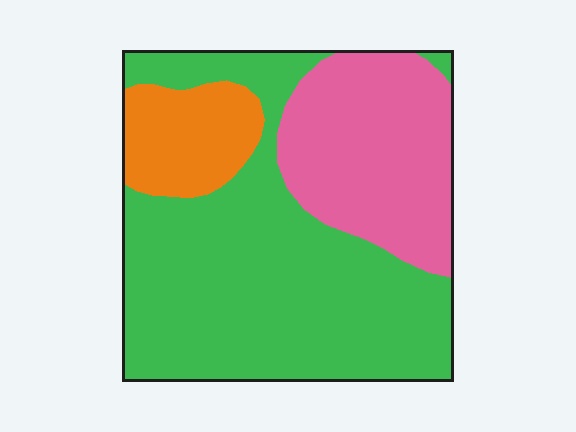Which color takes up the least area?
Orange, at roughly 15%.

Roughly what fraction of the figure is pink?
Pink covers roughly 30% of the figure.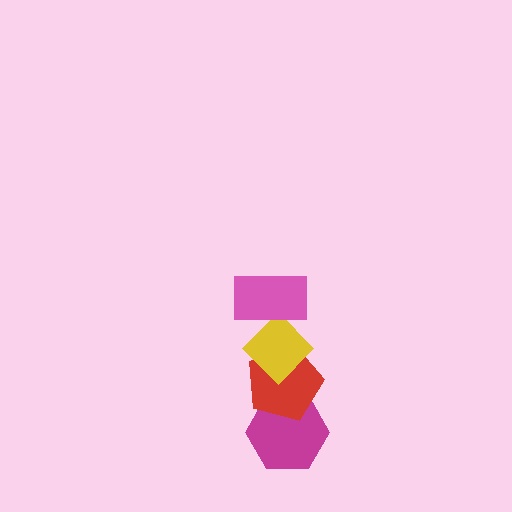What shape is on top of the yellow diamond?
The pink rectangle is on top of the yellow diamond.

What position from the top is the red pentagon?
The red pentagon is 3rd from the top.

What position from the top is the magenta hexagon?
The magenta hexagon is 4th from the top.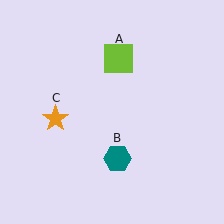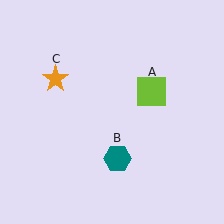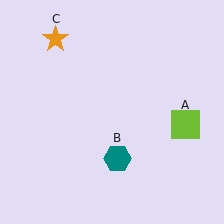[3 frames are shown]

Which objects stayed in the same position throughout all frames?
Teal hexagon (object B) remained stationary.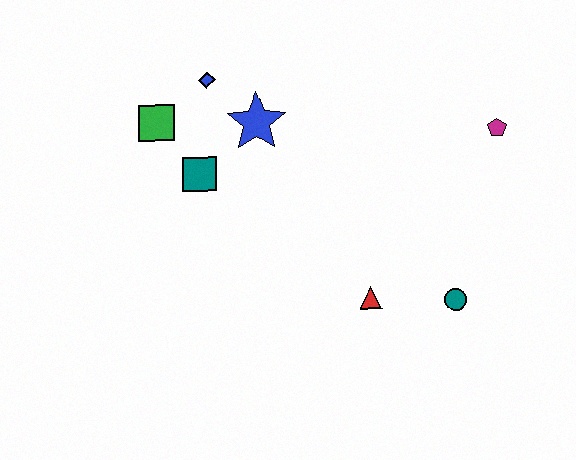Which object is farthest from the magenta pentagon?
The green square is farthest from the magenta pentagon.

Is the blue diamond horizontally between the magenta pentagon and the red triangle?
No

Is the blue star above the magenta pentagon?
Yes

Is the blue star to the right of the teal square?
Yes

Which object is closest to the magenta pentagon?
The teal circle is closest to the magenta pentagon.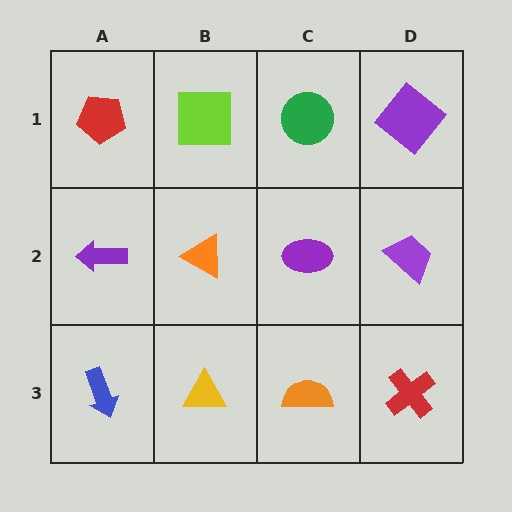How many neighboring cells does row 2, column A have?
3.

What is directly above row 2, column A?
A red pentagon.